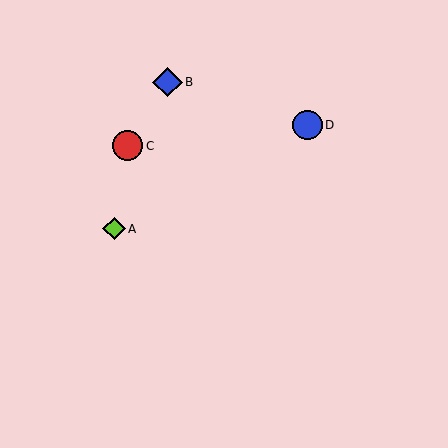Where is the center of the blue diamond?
The center of the blue diamond is at (168, 82).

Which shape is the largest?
The red circle (labeled C) is the largest.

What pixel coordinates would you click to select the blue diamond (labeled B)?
Click at (168, 82) to select the blue diamond B.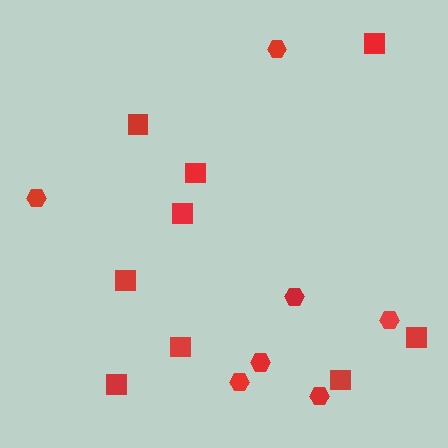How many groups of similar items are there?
There are 2 groups: one group of squares (9) and one group of hexagons (7).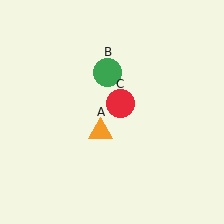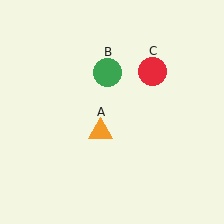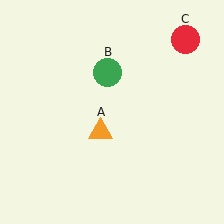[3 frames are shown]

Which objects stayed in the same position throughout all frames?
Orange triangle (object A) and green circle (object B) remained stationary.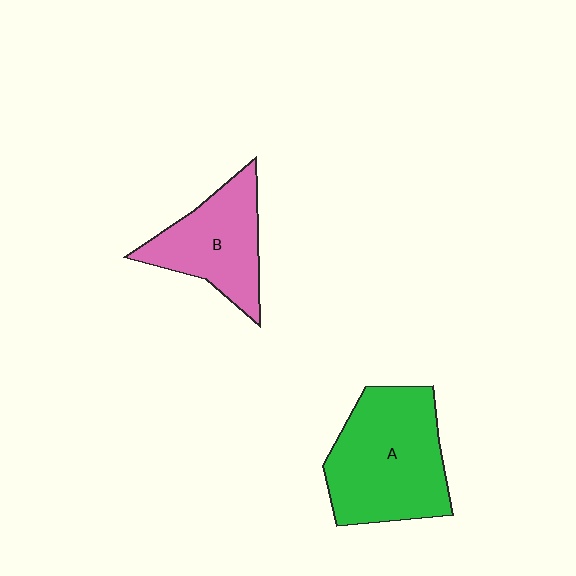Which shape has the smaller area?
Shape B (pink).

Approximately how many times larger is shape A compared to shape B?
Approximately 1.4 times.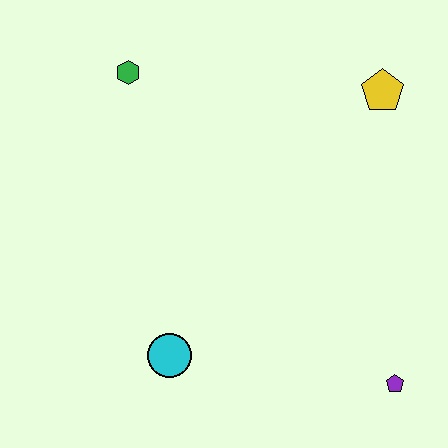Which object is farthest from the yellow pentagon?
The cyan circle is farthest from the yellow pentagon.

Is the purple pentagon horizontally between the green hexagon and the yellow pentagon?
No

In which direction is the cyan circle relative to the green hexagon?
The cyan circle is below the green hexagon.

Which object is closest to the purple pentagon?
The cyan circle is closest to the purple pentagon.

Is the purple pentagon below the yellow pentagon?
Yes